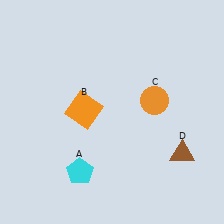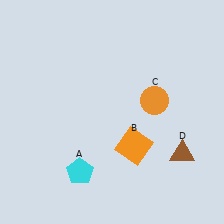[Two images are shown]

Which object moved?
The orange square (B) moved right.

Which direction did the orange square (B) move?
The orange square (B) moved right.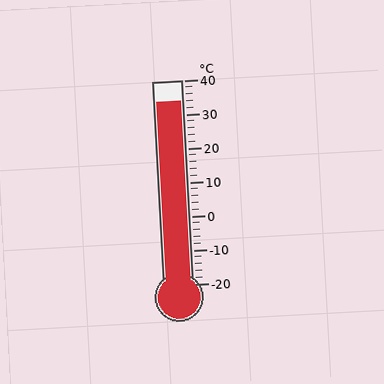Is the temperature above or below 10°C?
The temperature is above 10°C.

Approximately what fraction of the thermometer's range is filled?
The thermometer is filled to approximately 90% of its range.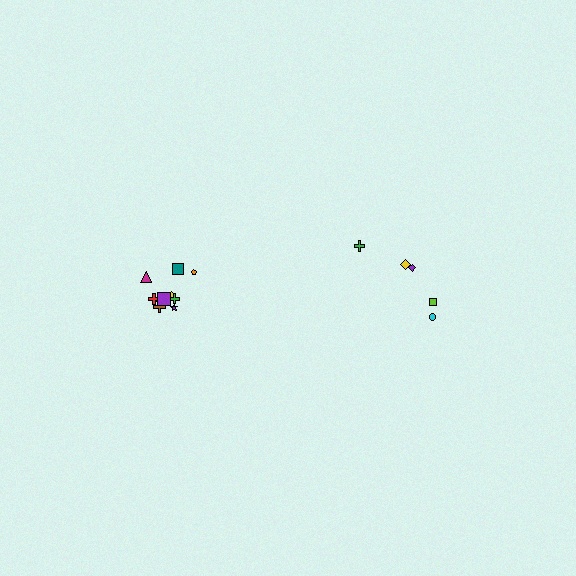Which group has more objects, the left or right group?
The left group.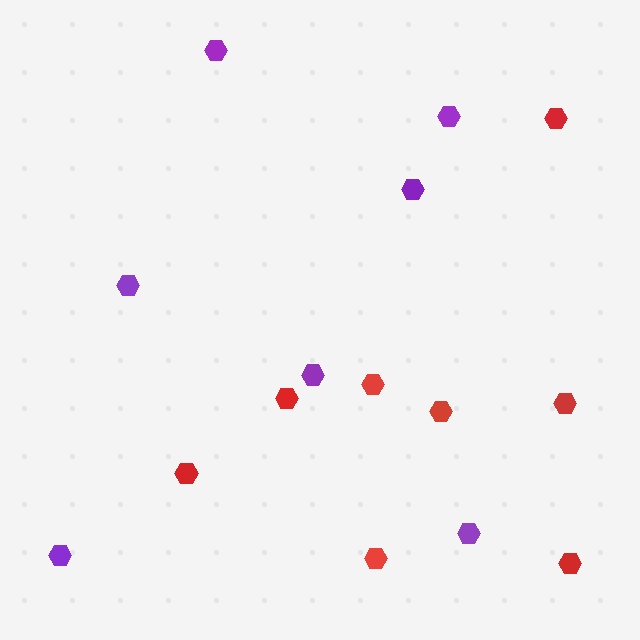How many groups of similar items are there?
There are 2 groups: one group of red hexagons (8) and one group of purple hexagons (7).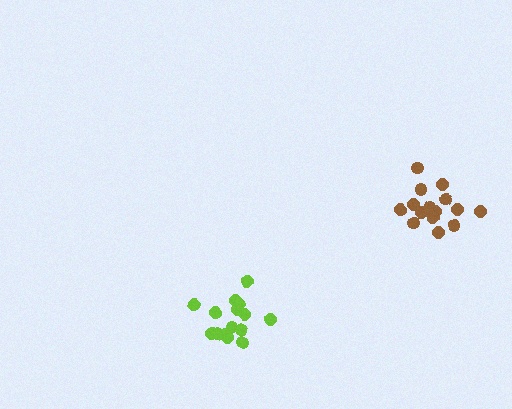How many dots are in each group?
Group 1: 15 dots, Group 2: 15 dots (30 total).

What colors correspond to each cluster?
The clusters are colored: lime, brown.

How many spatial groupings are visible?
There are 2 spatial groupings.